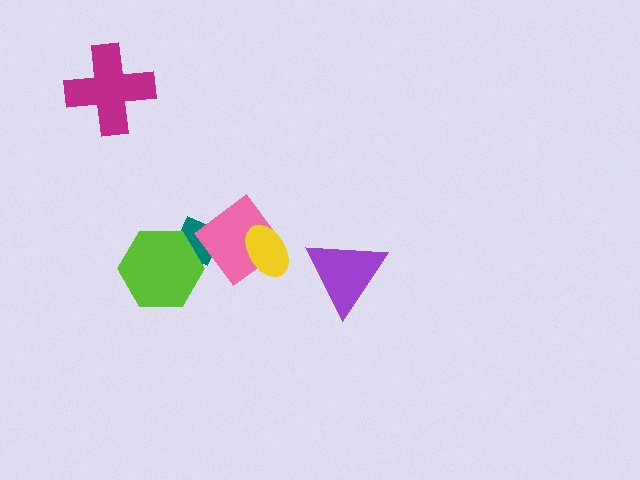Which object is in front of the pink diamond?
The yellow ellipse is in front of the pink diamond.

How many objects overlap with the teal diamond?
2 objects overlap with the teal diamond.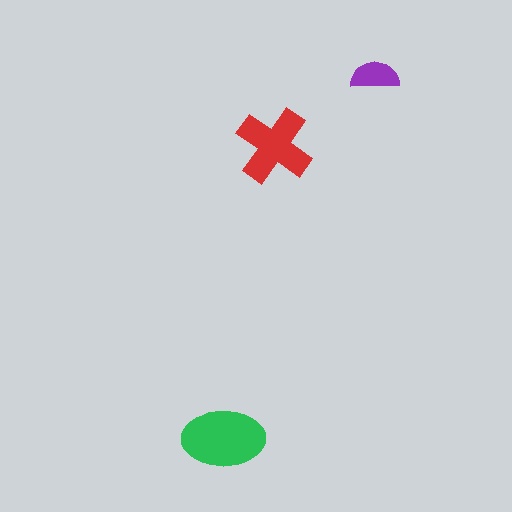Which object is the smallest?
The purple semicircle.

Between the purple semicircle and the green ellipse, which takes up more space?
The green ellipse.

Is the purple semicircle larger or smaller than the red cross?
Smaller.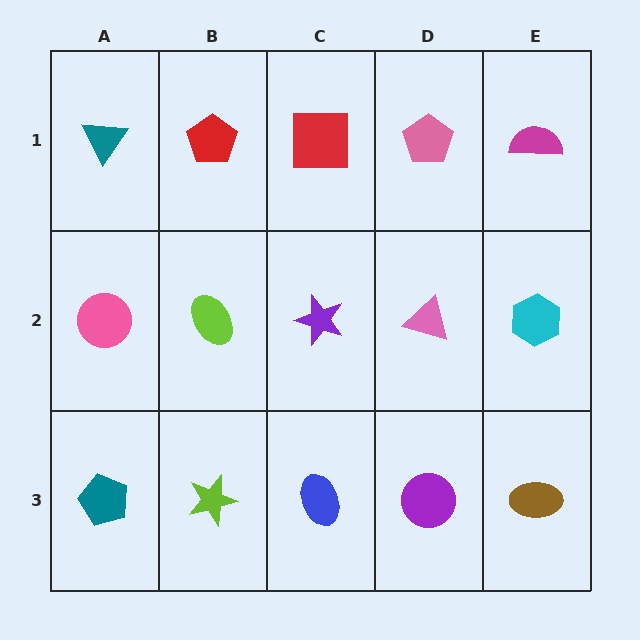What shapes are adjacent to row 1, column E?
A cyan hexagon (row 2, column E), a pink pentagon (row 1, column D).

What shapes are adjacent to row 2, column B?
A red pentagon (row 1, column B), a lime star (row 3, column B), a pink circle (row 2, column A), a purple star (row 2, column C).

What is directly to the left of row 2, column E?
A pink triangle.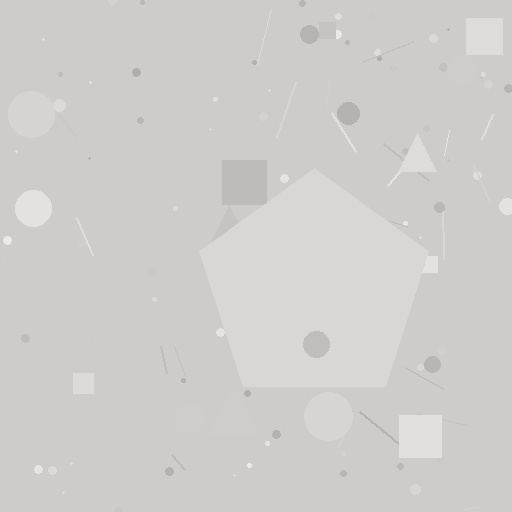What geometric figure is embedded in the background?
A pentagon is embedded in the background.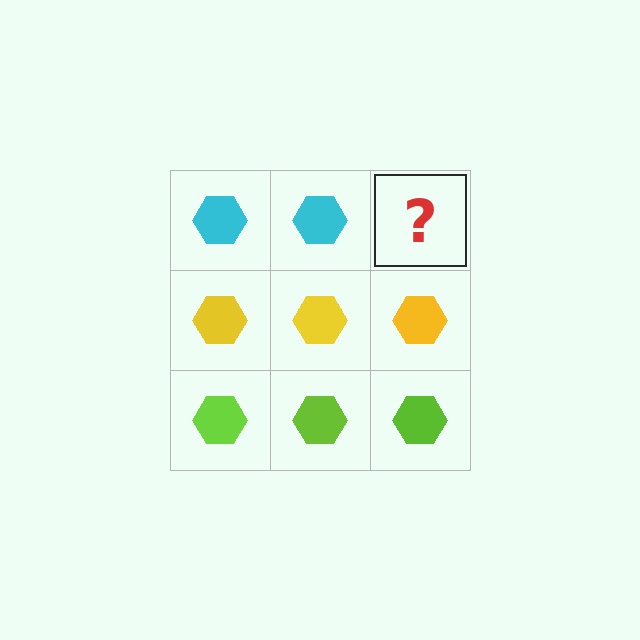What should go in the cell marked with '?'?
The missing cell should contain a cyan hexagon.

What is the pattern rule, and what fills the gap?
The rule is that each row has a consistent color. The gap should be filled with a cyan hexagon.